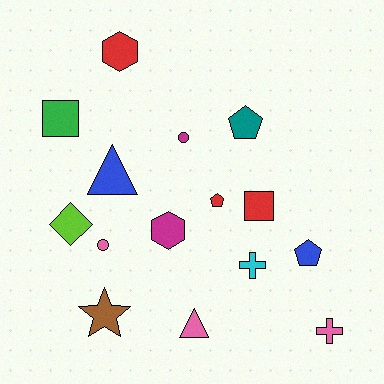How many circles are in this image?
There are 2 circles.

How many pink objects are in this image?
There are 3 pink objects.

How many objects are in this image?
There are 15 objects.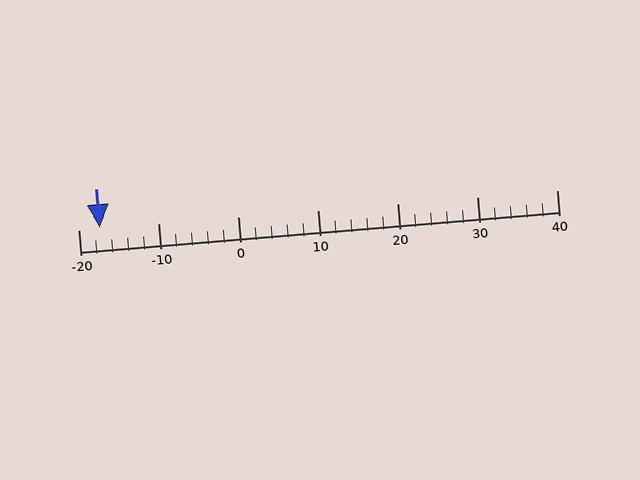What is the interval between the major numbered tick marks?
The major tick marks are spaced 10 units apart.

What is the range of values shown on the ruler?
The ruler shows values from -20 to 40.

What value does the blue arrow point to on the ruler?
The blue arrow points to approximately -17.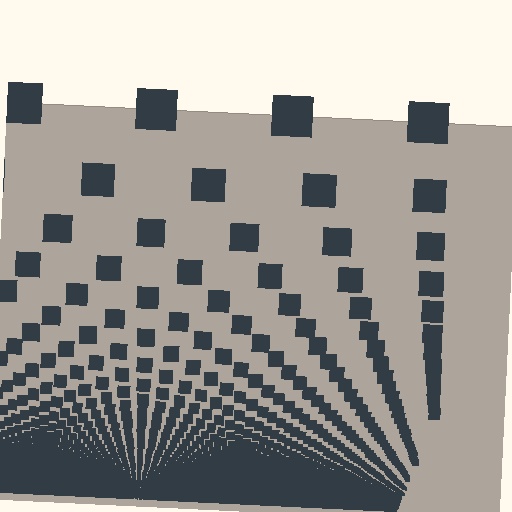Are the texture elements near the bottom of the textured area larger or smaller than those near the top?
Smaller. The gradient is inverted — elements near the bottom are smaller and denser.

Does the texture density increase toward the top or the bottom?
Density increases toward the bottom.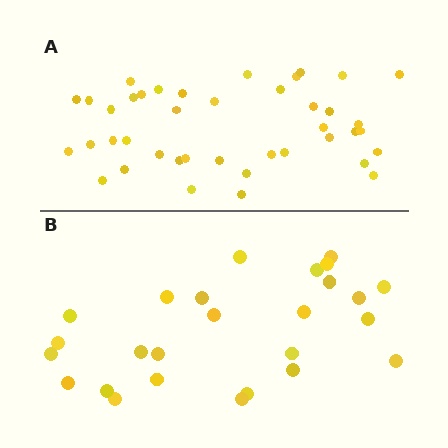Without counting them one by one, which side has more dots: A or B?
Region A (the top region) has more dots.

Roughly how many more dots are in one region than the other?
Region A has approximately 15 more dots than region B.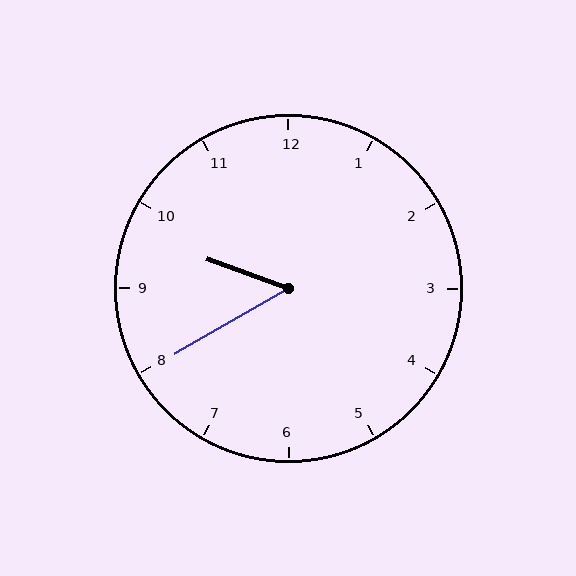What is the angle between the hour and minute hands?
Approximately 50 degrees.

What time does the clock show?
9:40.